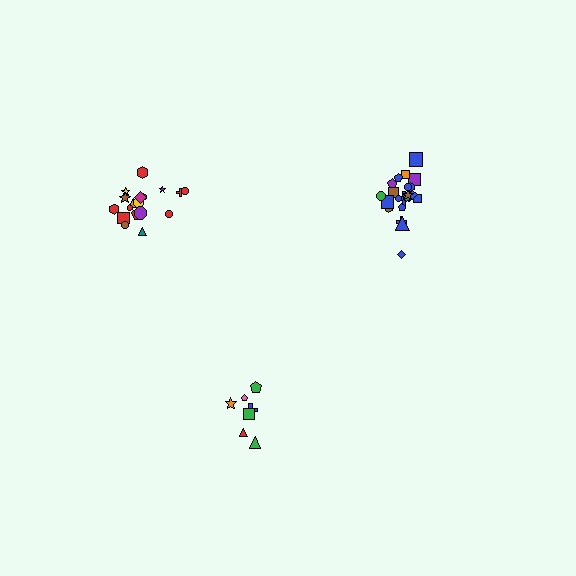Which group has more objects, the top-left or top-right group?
The top-right group.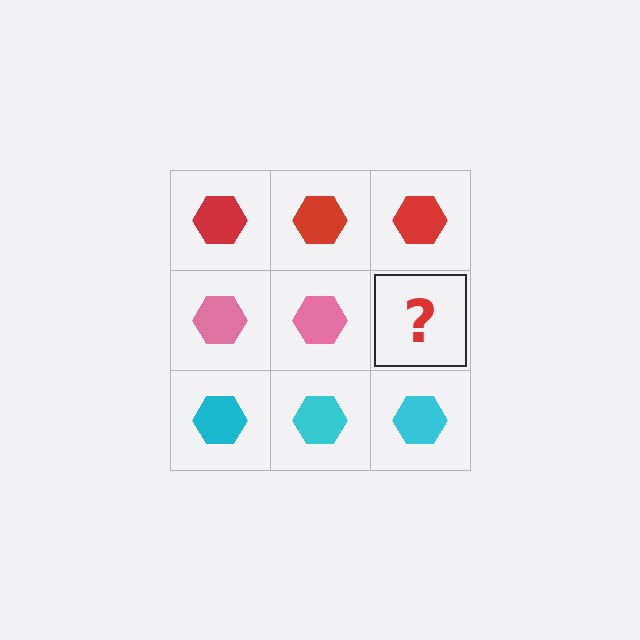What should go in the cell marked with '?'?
The missing cell should contain a pink hexagon.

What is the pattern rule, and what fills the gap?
The rule is that each row has a consistent color. The gap should be filled with a pink hexagon.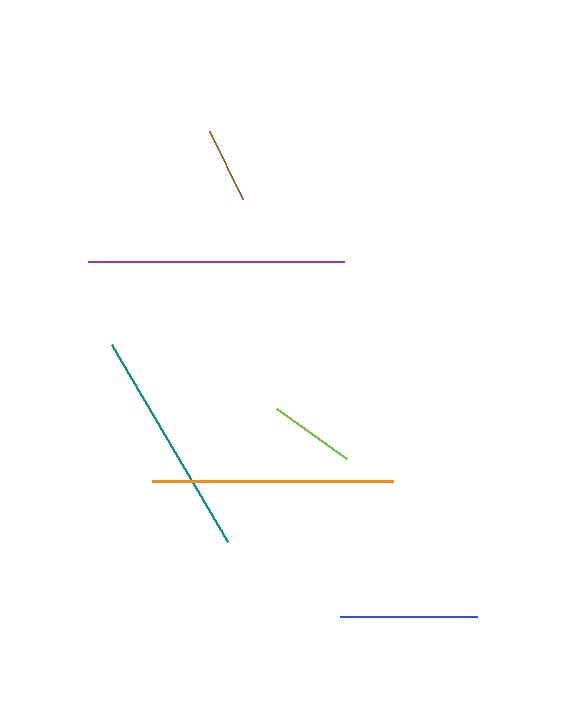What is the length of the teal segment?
The teal segment is approximately 228 pixels long.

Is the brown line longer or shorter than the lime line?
The lime line is longer than the brown line.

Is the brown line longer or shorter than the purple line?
The purple line is longer than the brown line.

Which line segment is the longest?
The purple line is the longest at approximately 256 pixels.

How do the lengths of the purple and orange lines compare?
The purple and orange lines are approximately the same length.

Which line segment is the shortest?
The brown line is the shortest at approximately 75 pixels.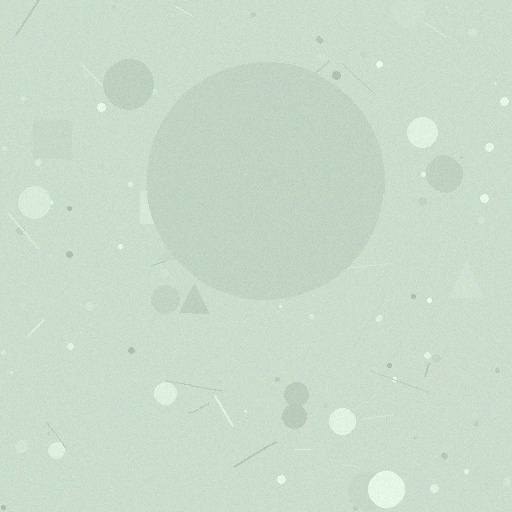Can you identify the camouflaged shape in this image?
The camouflaged shape is a circle.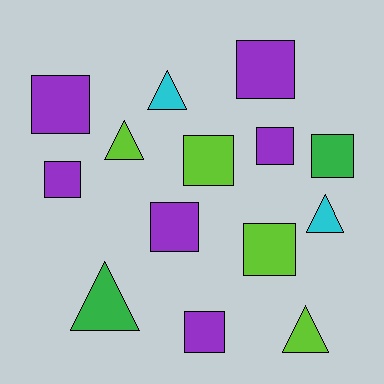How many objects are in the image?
There are 14 objects.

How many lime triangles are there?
There are 2 lime triangles.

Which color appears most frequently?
Purple, with 6 objects.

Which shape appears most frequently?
Square, with 9 objects.